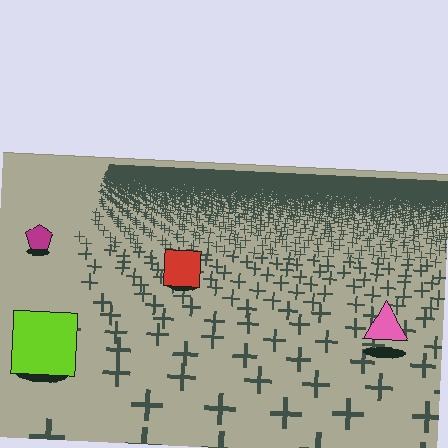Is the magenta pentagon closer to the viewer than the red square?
No. The red square is closer — you can tell from the texture gradient: the ground texture is coarser near it.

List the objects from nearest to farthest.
From nearest to farthest: the lime square, the pink triangle, the red square, the magenta pentagon.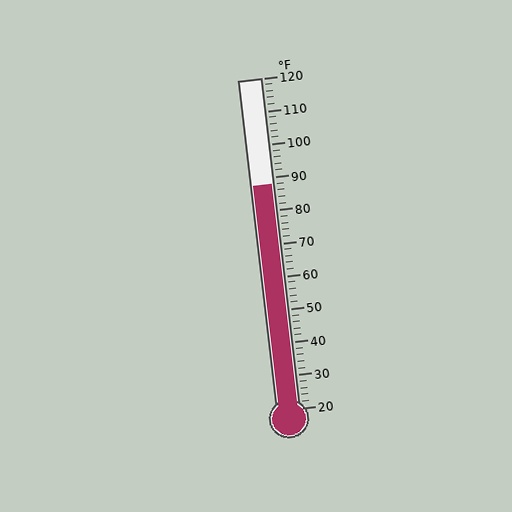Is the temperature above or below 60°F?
The temperature is above 60°F.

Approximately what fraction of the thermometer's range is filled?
The thermometer is filled to approximately 70% of its range.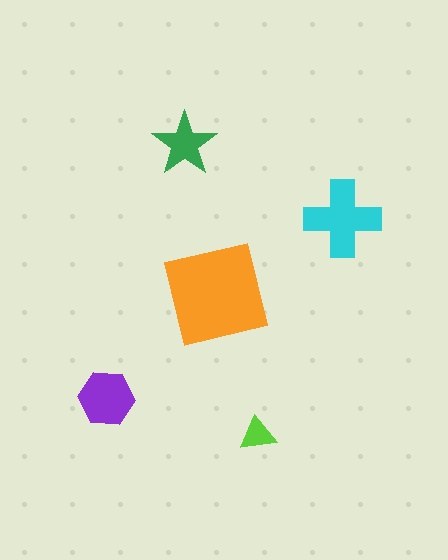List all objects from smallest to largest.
The lime triangle, the green star, the purple hexagon, the cyan cross, the orange square.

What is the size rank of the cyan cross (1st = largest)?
2nd.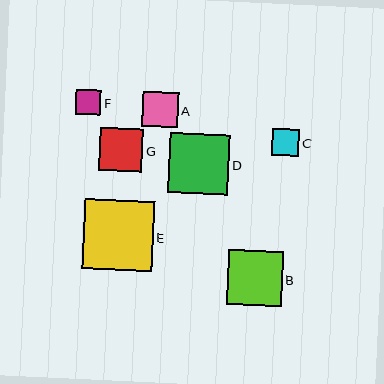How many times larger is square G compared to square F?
Square G is approximately 1.7 times the size of square F.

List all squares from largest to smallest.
From largest to smallest: E, D, B, G, A, C, F.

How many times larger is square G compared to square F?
Square G is approximately 1.7 times the size of square F.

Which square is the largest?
Square E is the largest with a size of approximately 70 pixels.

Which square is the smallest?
Square F is the smallest with a size of approximately 25 pixels.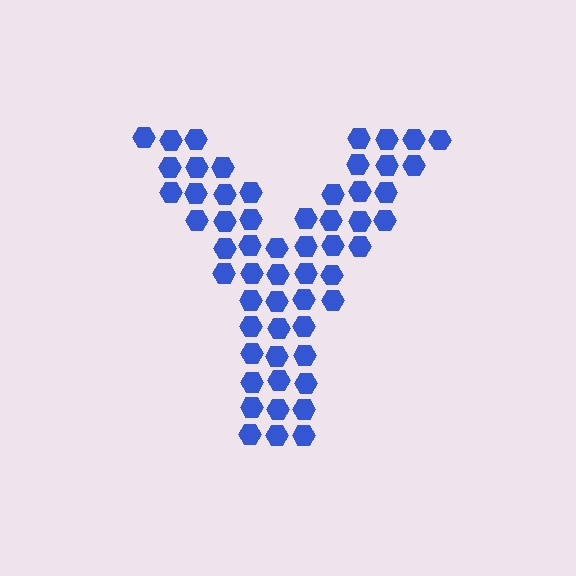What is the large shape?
The large shape is the letter Y.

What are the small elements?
The small elements are hexagons.